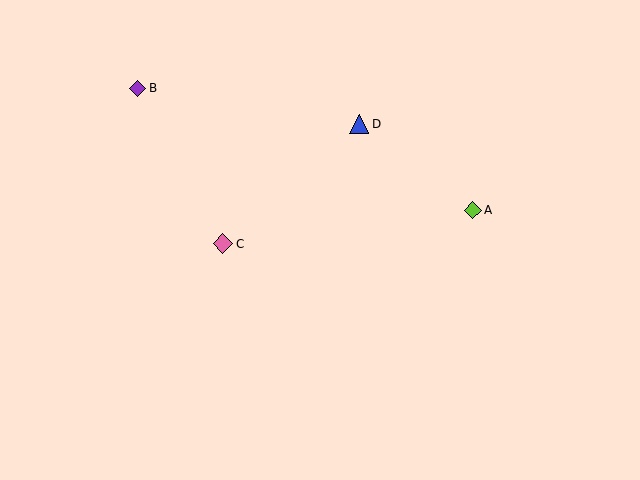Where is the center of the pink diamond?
The center of the pink diamond is at (223, 244).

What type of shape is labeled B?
Shape B is a purple diamond.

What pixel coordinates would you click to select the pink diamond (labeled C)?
Click at (223, 244) to select the pink diamond C.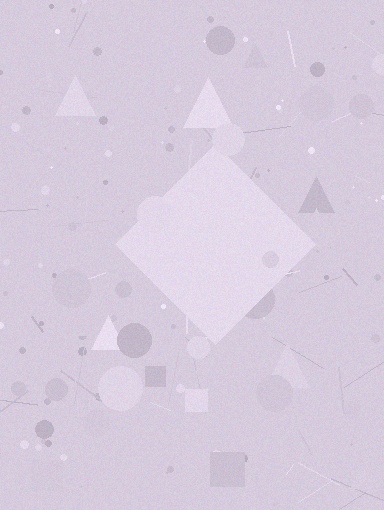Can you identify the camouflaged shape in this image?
The camouflaged shape is a diamond.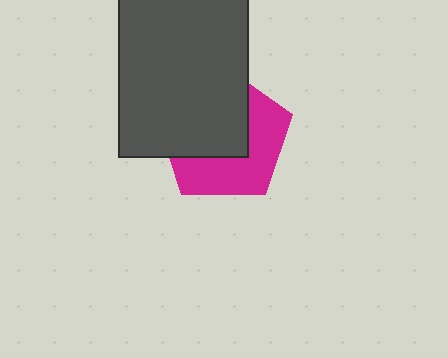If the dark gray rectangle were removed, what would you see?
You would see the complete magenta pentagon.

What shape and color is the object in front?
The object in front is a dark gray rectangle.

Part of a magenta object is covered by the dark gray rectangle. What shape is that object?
It is a pentagon.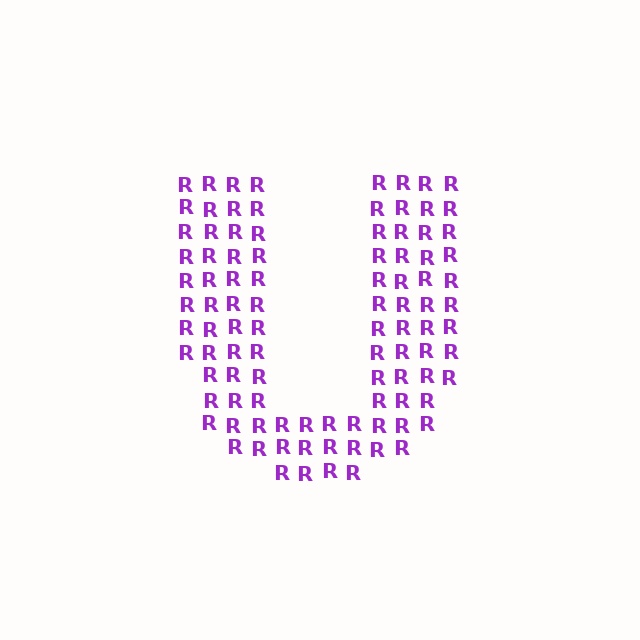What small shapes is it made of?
It is made of small letter R's.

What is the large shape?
The large shape is the letter U.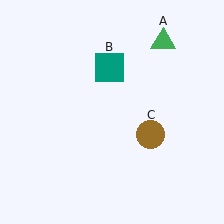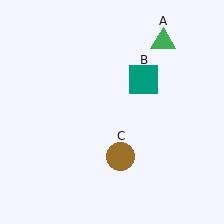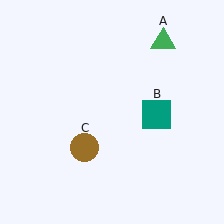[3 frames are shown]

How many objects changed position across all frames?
2 objects changed position: teal square (object B), brown circle (object C).